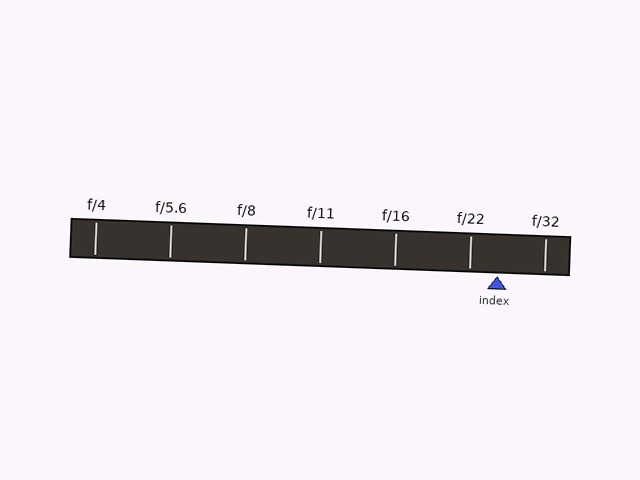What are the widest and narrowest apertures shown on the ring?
The widest aperture shown is f/4 and the narrowest is f/32.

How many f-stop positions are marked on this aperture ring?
There are 7 f-stop positions marked.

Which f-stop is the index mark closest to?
The index mark is closest to f/22.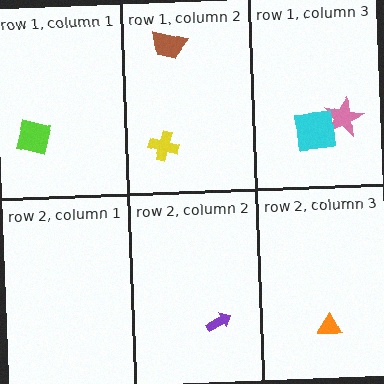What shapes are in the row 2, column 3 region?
The orange triangle.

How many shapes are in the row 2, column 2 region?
1.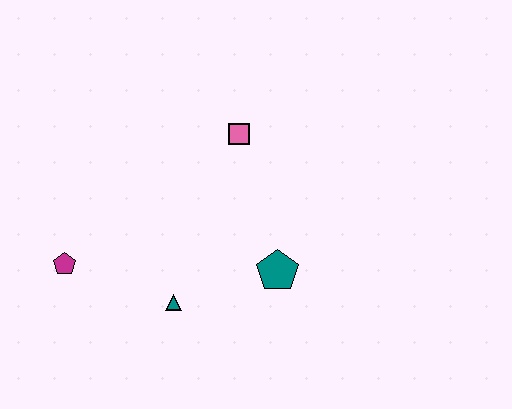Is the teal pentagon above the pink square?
No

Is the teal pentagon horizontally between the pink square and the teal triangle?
No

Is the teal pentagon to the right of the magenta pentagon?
Yes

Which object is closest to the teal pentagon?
The teal triangle is closest to the teal pentagon.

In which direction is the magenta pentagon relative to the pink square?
The magenta pentagon is to the left of the pink square.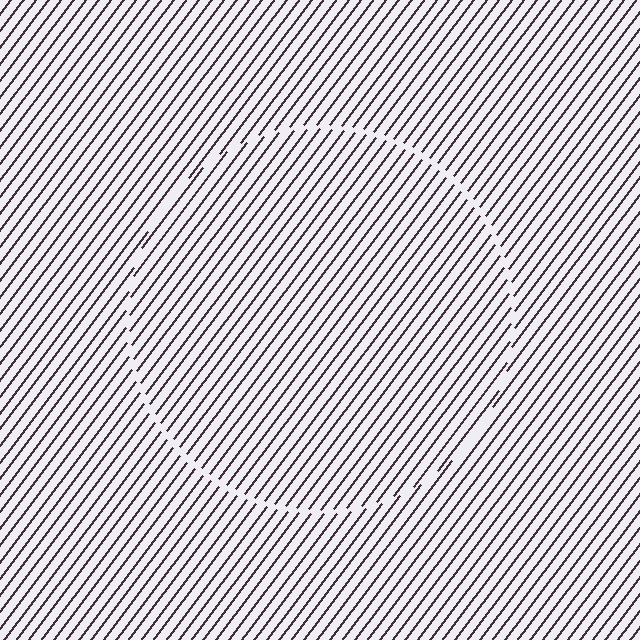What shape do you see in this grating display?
An illusory circle. The interior of the shape contains the same grating, shifted by half a period — the contour is defined by the phase discontinuity where line-ends from the inner and outer gratings abut.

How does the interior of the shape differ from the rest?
The interior of the shape contains the same grating, shifted by half a period — the contour is defined by the phase discontinuity where line-ends from the inner and outer gratings abut.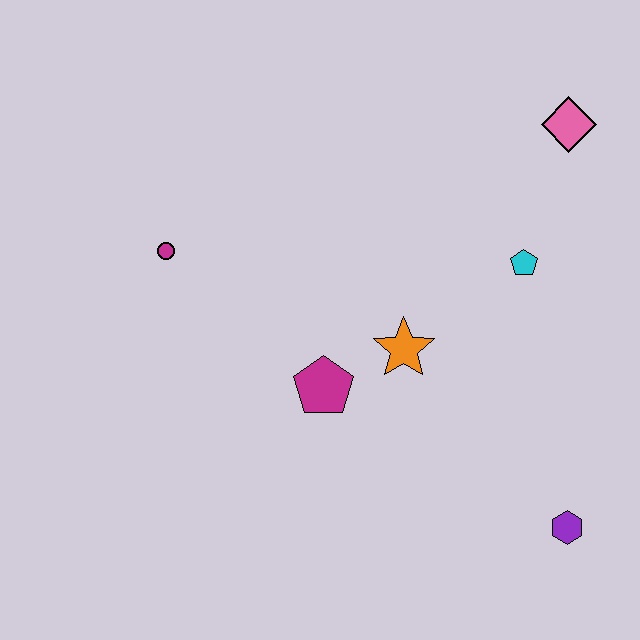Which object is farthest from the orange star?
The pink diamond is farthest from the orange star.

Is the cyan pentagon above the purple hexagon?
Yes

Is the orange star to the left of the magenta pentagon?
No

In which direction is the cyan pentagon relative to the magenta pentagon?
The cyan pentagon is to the right of the magenta pentagon.